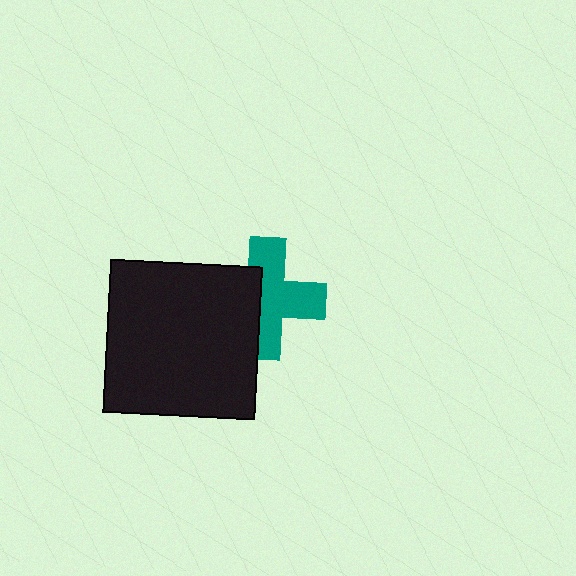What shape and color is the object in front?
The object in front is a black square.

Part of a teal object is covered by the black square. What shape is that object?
It is a cross.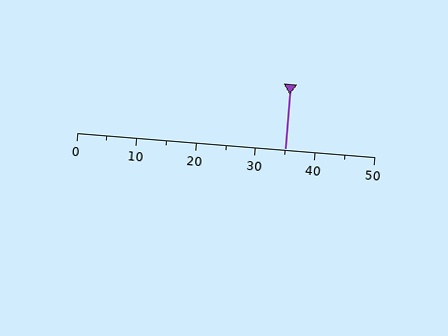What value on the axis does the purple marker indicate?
The marker indicates approximately 35.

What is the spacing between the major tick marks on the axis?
The major ticks are spaced 10 apart.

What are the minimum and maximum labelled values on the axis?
The axis runs from 0 to 50.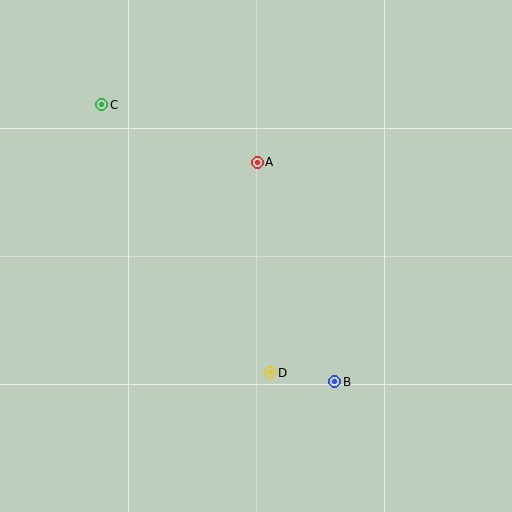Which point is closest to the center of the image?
Point A at (257, 162) is closest to the center.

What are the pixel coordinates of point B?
Point B is at (335, 382).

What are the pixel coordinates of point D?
Point D is at (270, 373).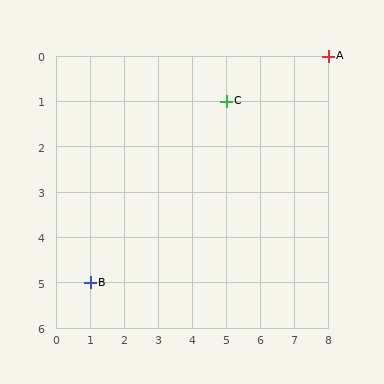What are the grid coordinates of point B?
Point B is at grid coordinates (1, 5).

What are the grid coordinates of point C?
Point C is at grid coordinates (5, 1).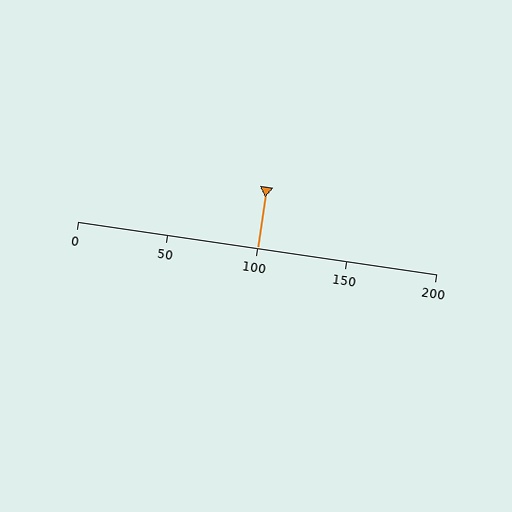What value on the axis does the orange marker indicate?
The marker indicates approximately 100.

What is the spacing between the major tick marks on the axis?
The major ticks are spaced 50 apart.